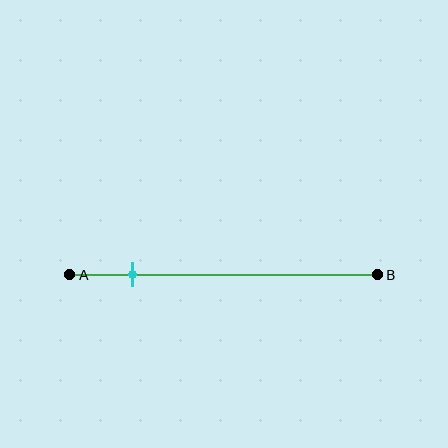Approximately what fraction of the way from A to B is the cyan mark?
The cyan mark is approximately 20% of the way from A to B.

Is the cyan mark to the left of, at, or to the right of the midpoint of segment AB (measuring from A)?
The cyan mark is to the left of the midpoint of segment AB.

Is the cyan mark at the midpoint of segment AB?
No, the mark is at about 20% from A, not at the 50% midpoint.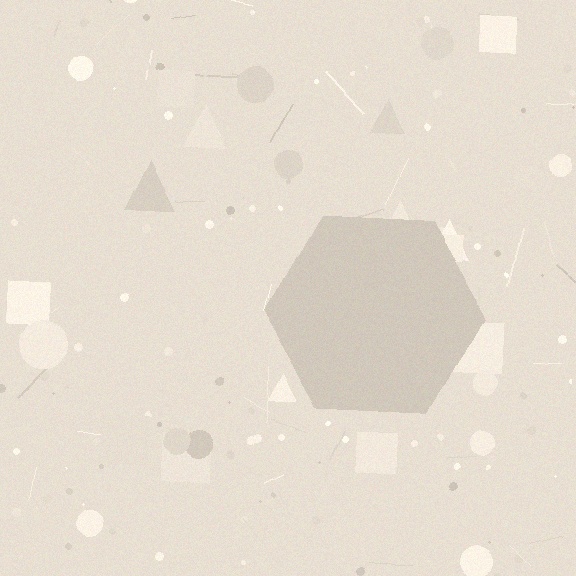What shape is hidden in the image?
A hexagon is hidden in the image.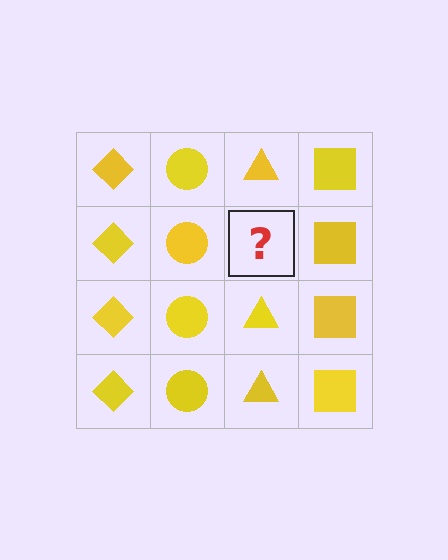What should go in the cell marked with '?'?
The missing cell should contain a yellow triangle.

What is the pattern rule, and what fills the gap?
The rule is that each column has a consistent shape. The gap should be filled with a yellow triangle.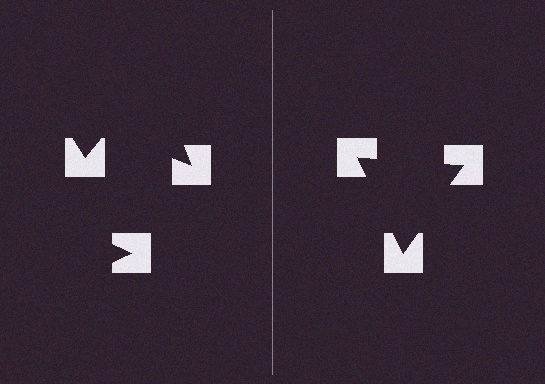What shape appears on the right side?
An illusory triangle.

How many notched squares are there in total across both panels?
6 — 3 on each side.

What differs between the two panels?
The notched squares are positioned identically on both sides; only the wedge orientations differ. On the right they align to a triangle; on the left they are misaligned.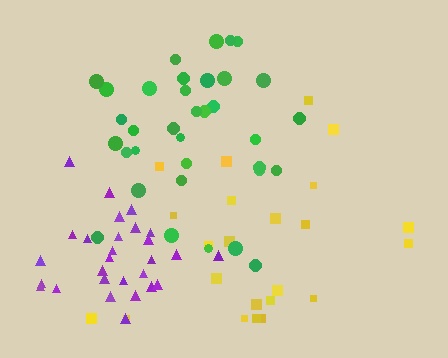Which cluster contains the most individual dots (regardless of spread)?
Green (35).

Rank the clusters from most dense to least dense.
purple, green, yellow.